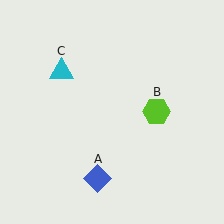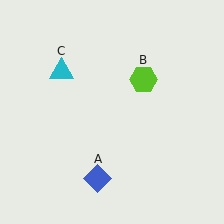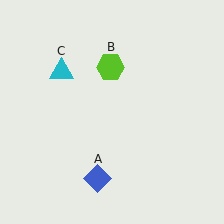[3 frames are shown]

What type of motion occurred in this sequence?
The lime hexagon (object B) rotated counterclockwise around the center of the scene.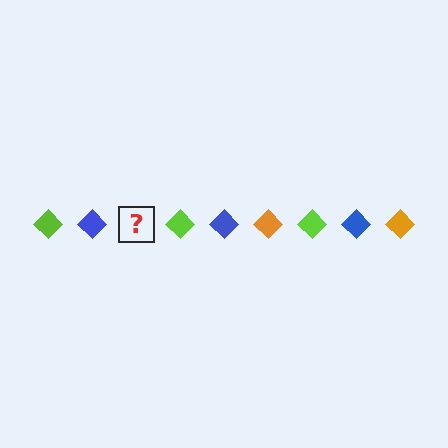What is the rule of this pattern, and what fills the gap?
The rule is that the pattern cycles through lime, blue, orange diamonds. The gap should be filled with an orange diamond.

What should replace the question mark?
The question mark should be replaced with an orange diamond.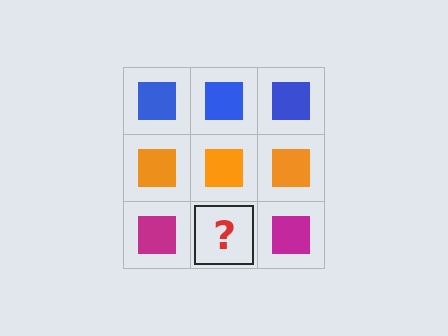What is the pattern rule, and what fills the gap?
The rule is that each row has a consistent color. The gap should be filled with a magenta square.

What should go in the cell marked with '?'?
The missing cell should contain a magenta square.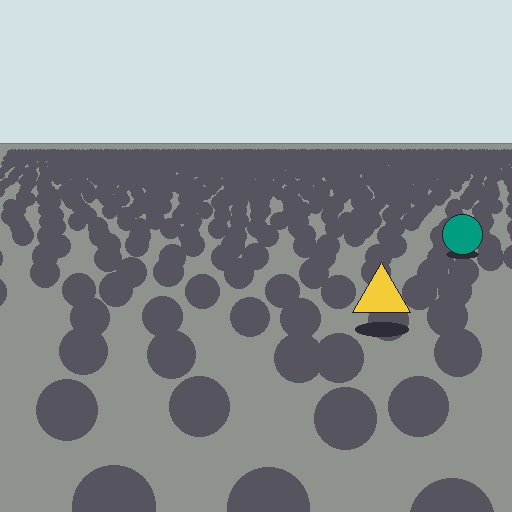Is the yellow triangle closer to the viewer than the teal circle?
Yes. The yellow triangle is closer — you can tell from the texture gradient: the ground texture is coarser near it.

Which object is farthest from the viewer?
The teal circle is farthest from the viewer. It appears smaller and the ground texture around it is denser.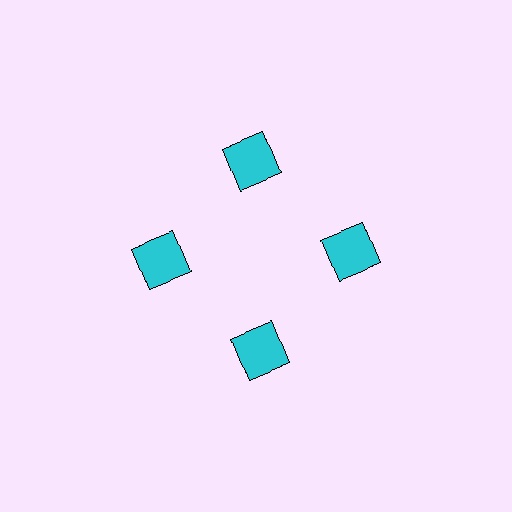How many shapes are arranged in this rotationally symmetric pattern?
There are 4 shapes, arranged in 4 groups of 1.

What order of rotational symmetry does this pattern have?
This pattern has 4-fold rotational symmetry.